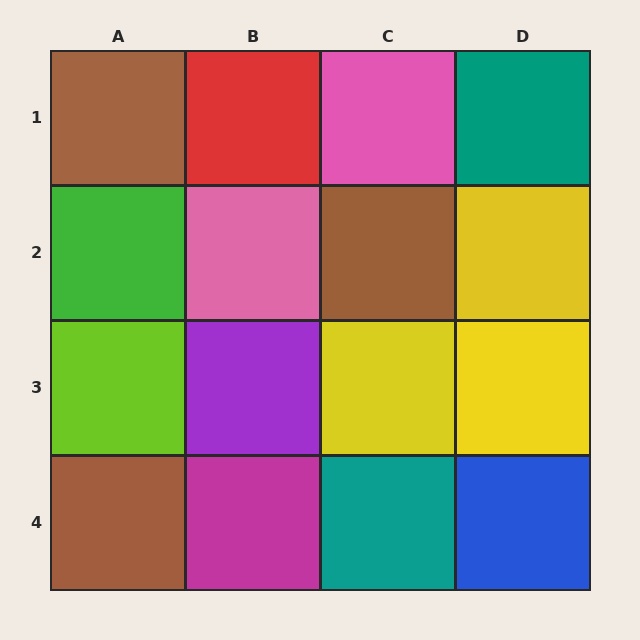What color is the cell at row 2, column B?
Pink.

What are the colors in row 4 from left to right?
Brown, magenta, teal, blue.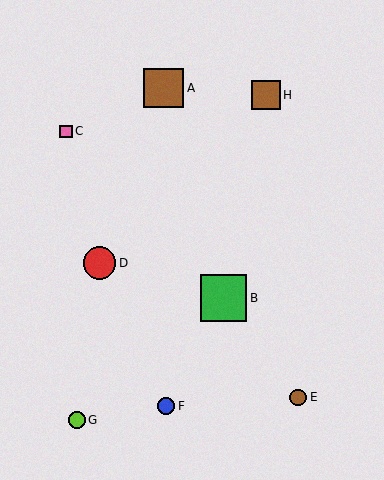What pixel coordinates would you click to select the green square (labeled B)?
Click at (224, 298) to select the green square B.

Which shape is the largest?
The green square (labeled B) is the largest.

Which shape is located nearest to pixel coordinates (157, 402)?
The blue circle (labeled F) at (166, 406) is nearest to that location.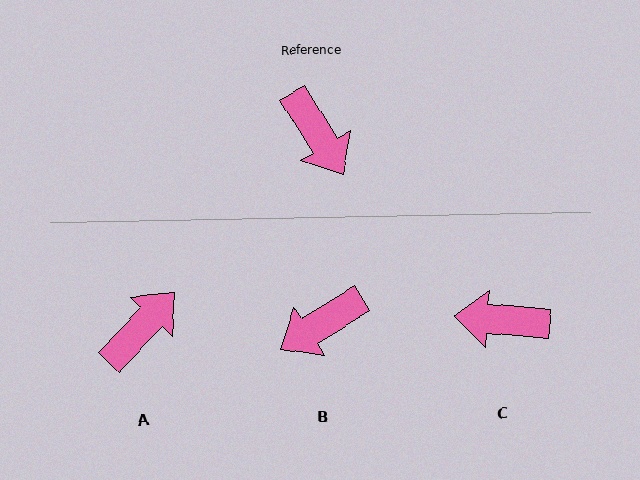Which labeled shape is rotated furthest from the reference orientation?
C, about 126 degrees away.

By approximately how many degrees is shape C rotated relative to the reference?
Approximately 126 degrees clockwise.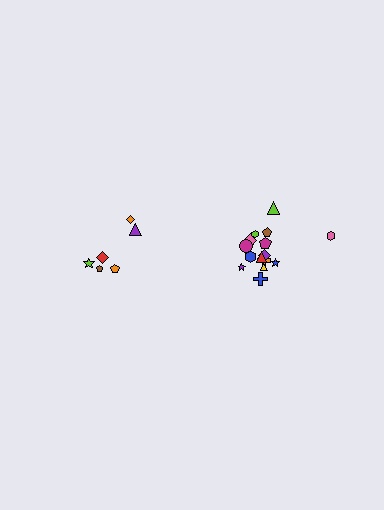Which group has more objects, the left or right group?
The right group.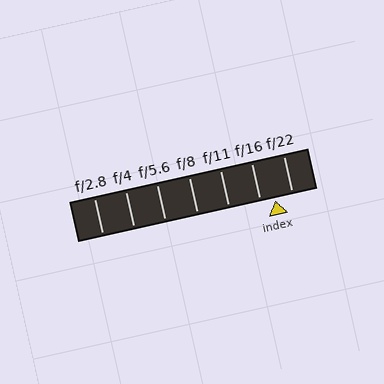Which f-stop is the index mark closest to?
The index mark is closest to f/16.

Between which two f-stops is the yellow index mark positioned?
The index mark is between f/16 and f/22.